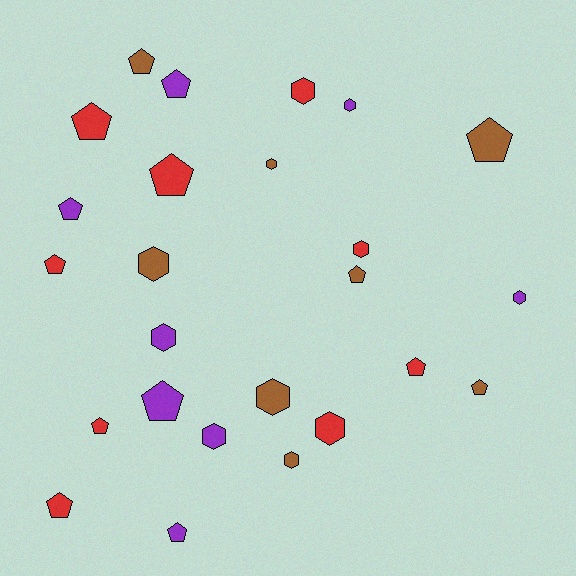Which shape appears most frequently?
Pentagon, with 14 objects.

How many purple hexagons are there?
There are 4 purple hexagons.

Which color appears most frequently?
Red, with 9 objects.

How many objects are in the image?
There are 25 objects.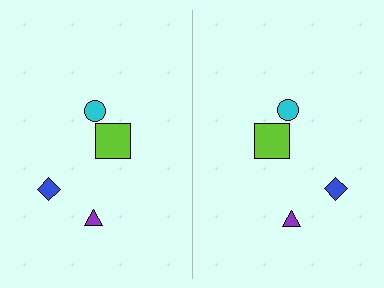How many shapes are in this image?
There are 8 shapes in this image.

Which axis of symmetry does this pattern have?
The pattern has a vertical axis of symmetry running through the center of the image.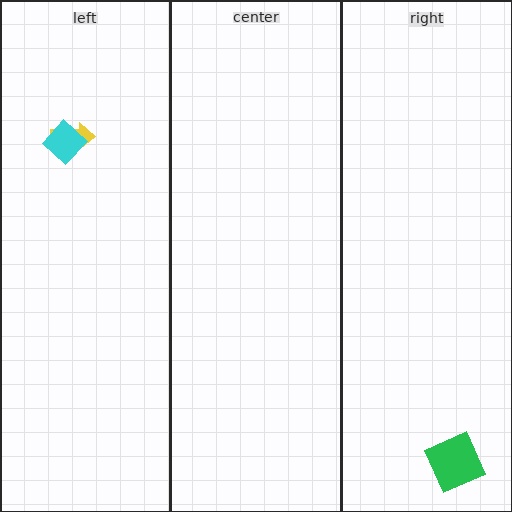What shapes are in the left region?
The yellow arrow, the cyan diamond.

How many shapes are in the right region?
1.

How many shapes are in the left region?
2.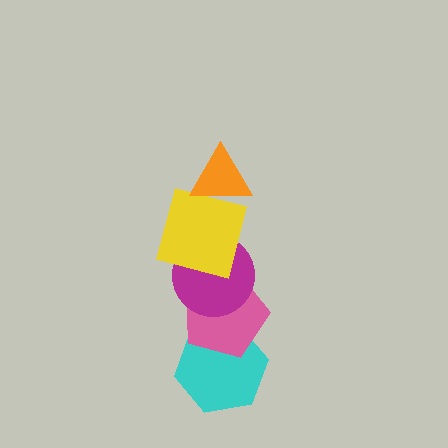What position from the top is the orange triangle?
The orange triangle is 1st from the top.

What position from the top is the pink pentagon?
The pink pentagon is 4th from the top.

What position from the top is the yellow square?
The yellow square is 2nd from the top.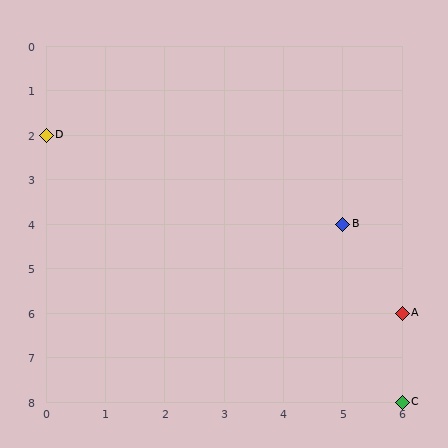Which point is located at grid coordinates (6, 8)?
Point C is at (6, 8).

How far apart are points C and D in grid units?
Points C and D are 6 columns and 6 rows apart (about 8.5 grid units diagonally).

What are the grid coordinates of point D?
Point D is at grid coordinates (0, 2).